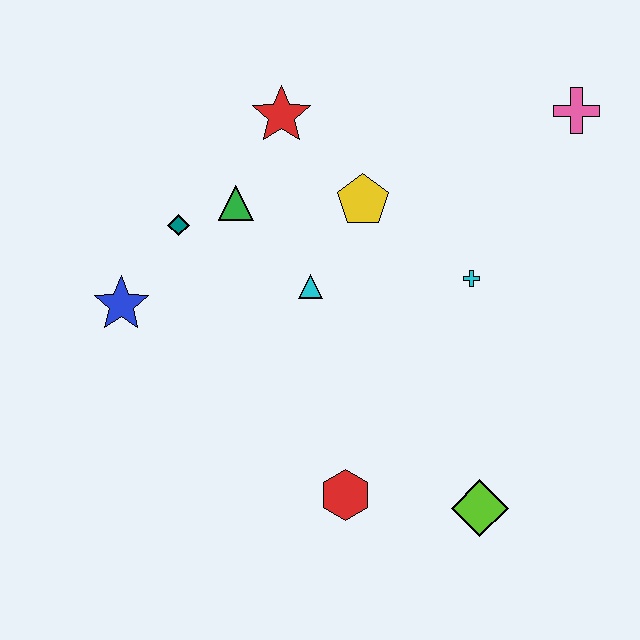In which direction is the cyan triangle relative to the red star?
The cyan triangle is below the red star.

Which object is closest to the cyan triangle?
The yellow pentagon is closest to the cyan triangle.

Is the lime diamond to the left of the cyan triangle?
No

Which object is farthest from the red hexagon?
The pink cross is farthest from the red hexagon.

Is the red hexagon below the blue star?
Yes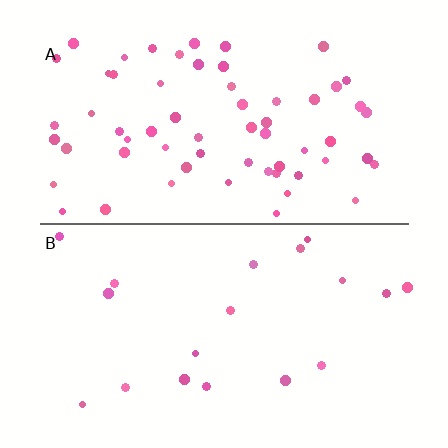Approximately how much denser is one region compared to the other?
Approximately 3.2× — region A over region B.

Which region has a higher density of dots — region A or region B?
A (the top).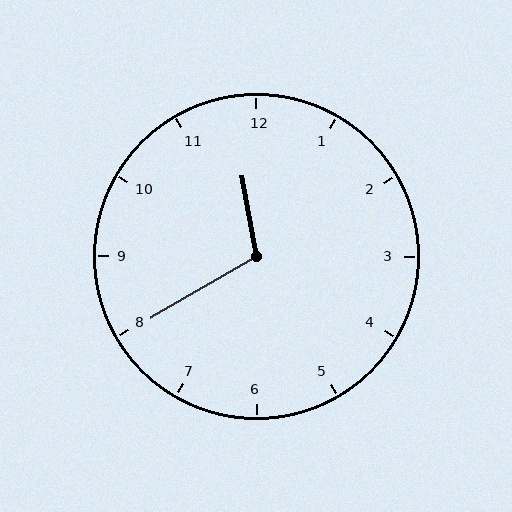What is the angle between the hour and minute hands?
Approximately 110 degrees.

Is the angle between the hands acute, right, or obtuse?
It is obtuse.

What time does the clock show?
11:40.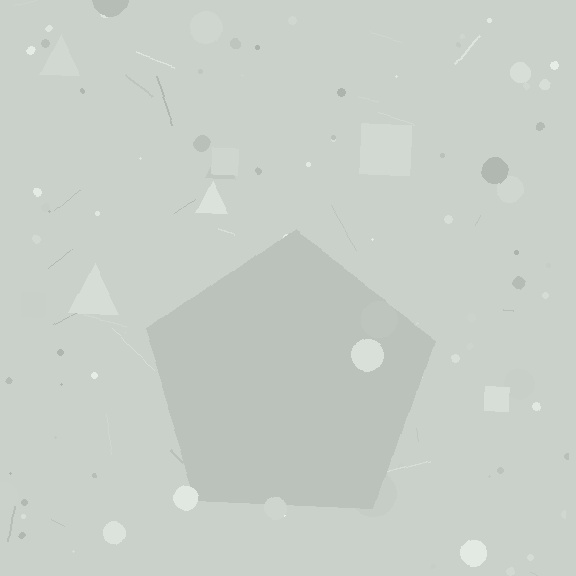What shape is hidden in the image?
A pentagon is hidden in the image.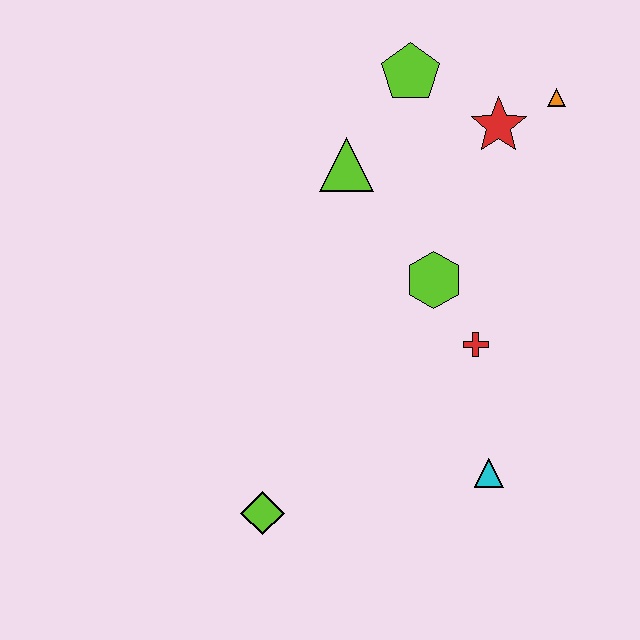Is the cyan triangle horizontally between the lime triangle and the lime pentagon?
No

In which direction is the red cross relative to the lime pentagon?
The red cross is below the lime pentagon.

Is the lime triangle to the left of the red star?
Yes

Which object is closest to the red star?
The orange triangle is closest to the red star.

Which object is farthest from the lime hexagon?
The lime diamond is farthest from the lime hexagon.